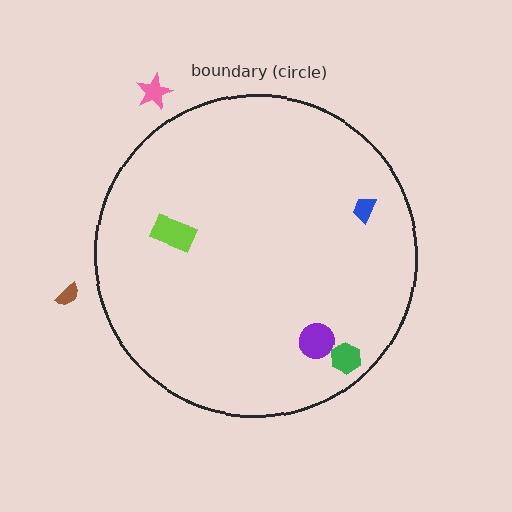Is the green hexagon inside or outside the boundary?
Inside.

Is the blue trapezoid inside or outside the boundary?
Inside.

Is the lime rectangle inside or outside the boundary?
Inside.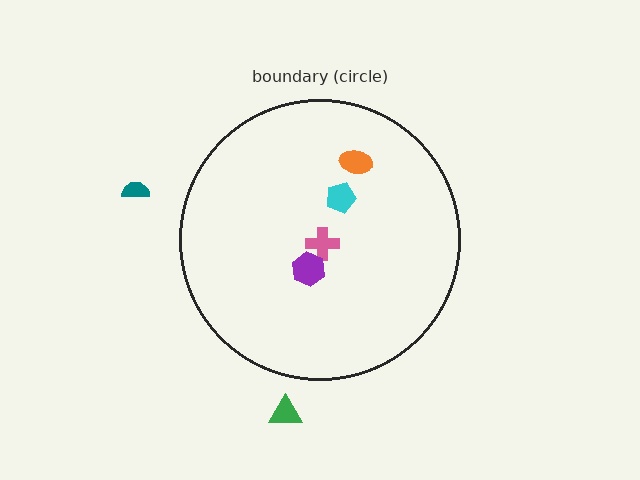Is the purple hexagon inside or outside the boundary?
Inside.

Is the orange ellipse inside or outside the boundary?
Inside.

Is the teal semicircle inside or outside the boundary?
Outside.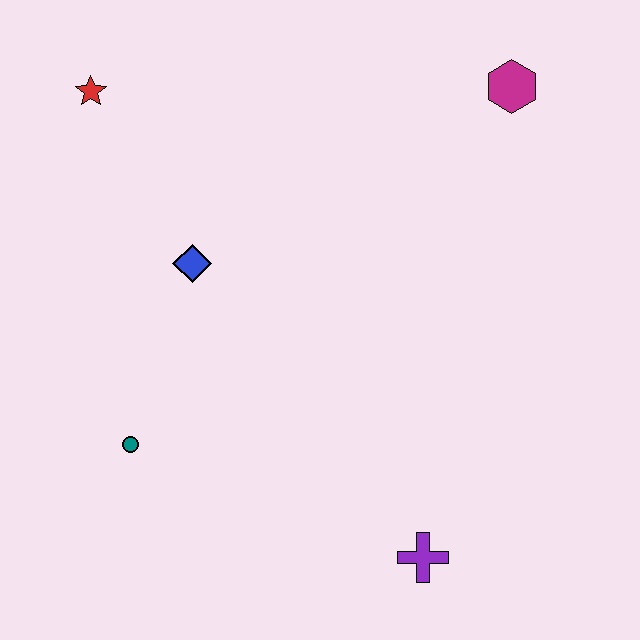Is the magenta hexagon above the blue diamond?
Yes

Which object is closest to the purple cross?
The teal circle is closest to the purple cross.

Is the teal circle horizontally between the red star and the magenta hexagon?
Yes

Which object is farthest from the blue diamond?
The purple cross is farthest from the blue diamond.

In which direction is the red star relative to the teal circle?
The red star is above the teal circle.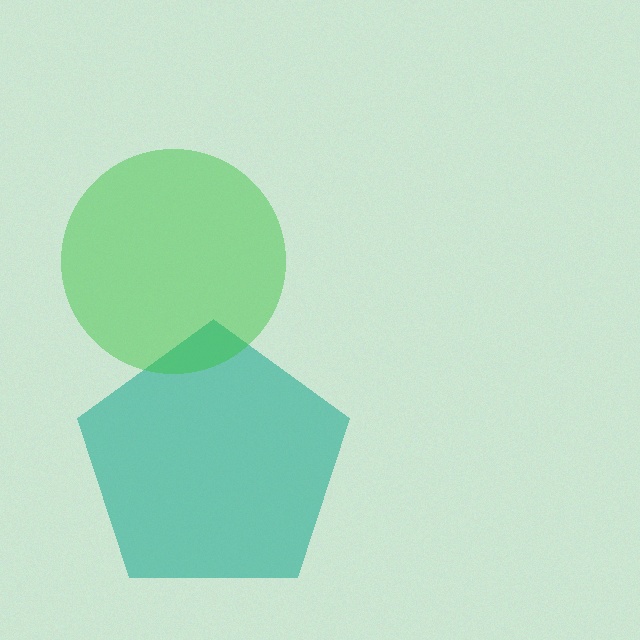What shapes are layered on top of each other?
The layered shapes are: a teal pentagon, a green circle.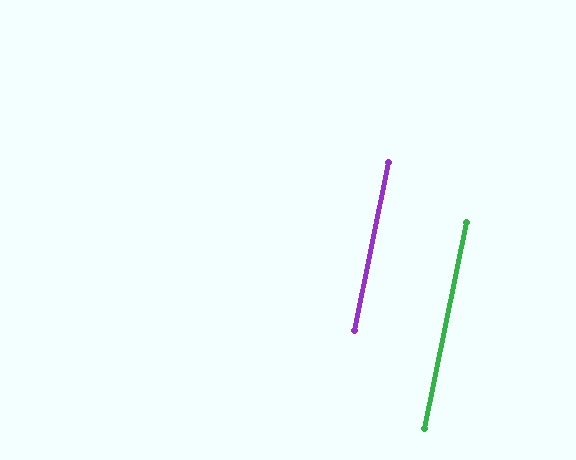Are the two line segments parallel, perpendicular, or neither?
Parallel — their directions differ by only 0.3°.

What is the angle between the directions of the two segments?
Approximately 0 degrees.